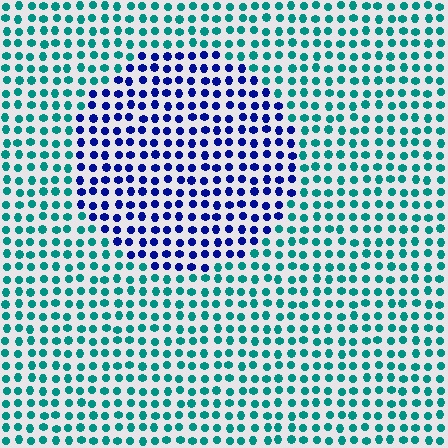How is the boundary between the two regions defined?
The boundary is defined purely by a slight shift in hue (about 61 degrees). Spacing, size, and orientation are identical on both sides.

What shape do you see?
I see a circle.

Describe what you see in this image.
The image is filled with small teal elements in a uniform arrangement. A circle-shaped region is visible where the elements are tinted to a slightly different hue, forming a subtle color boundary.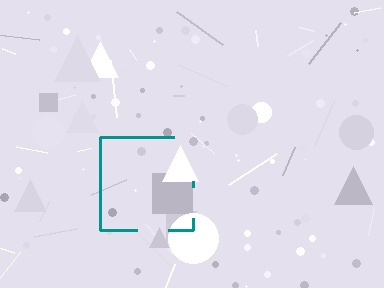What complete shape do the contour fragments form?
The contour fragments form a square.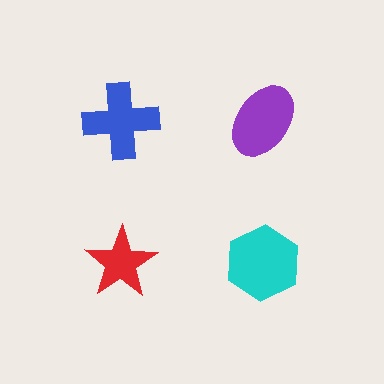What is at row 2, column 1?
A red star.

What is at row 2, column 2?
A cyan hexagon.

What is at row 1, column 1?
A blue cross.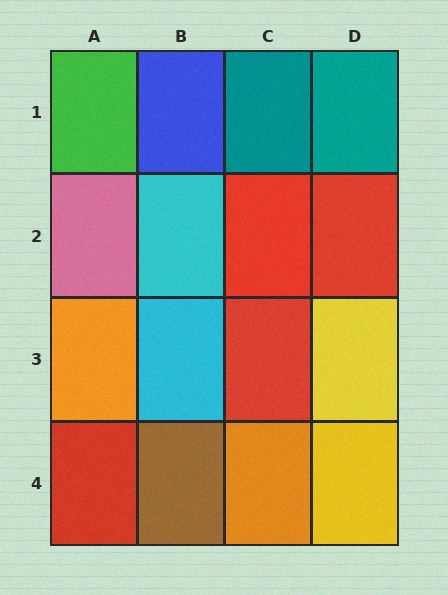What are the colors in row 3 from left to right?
Orange, cyan, red, yellow.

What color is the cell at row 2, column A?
Pink.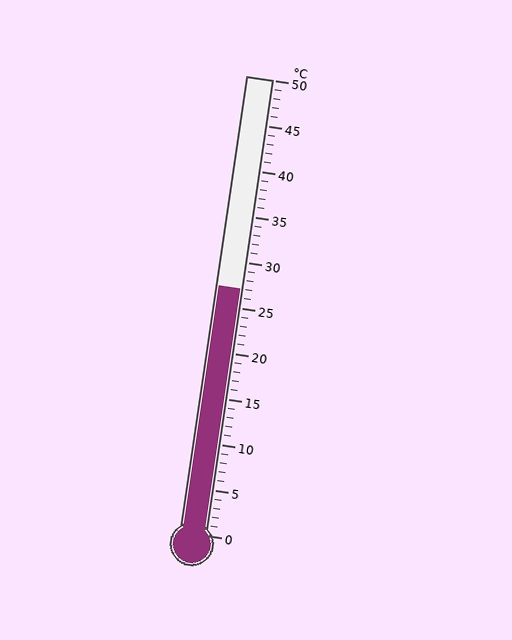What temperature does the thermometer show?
The thermometer shows approximately 27°C.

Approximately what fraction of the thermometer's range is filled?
The thermometer is filled to approximately 55% of its range.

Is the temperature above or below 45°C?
The temperature is below 45°C.